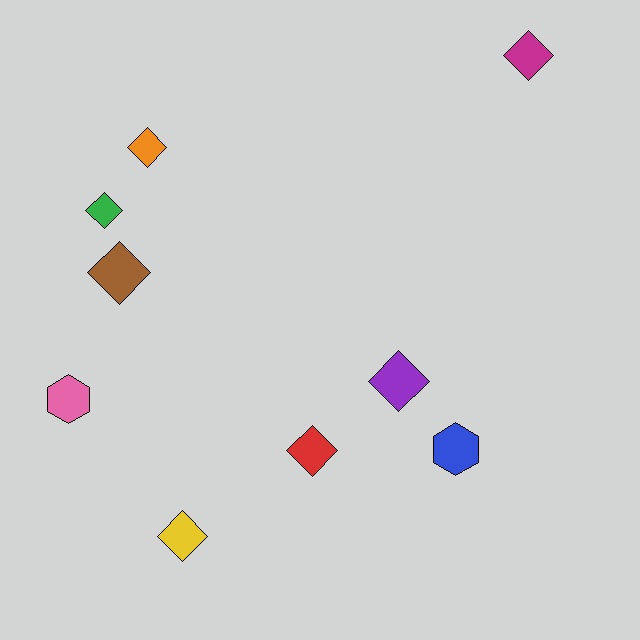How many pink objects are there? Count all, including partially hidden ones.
There is 1 pink object.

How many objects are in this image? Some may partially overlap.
There are 9 objects.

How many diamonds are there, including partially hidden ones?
There are 7 diamonds.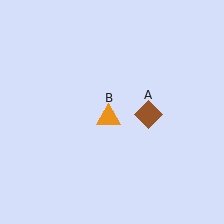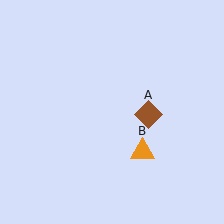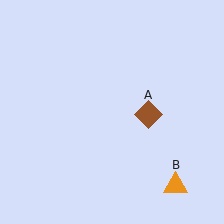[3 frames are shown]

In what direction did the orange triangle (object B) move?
The orange triangle (object B) moved down and to the right.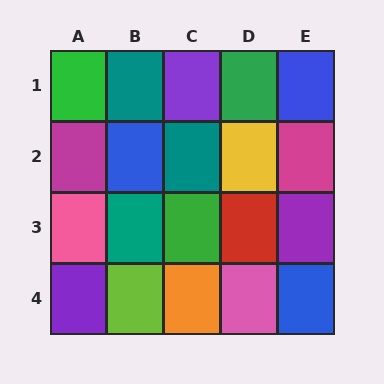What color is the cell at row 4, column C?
Orange.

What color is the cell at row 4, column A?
Purple.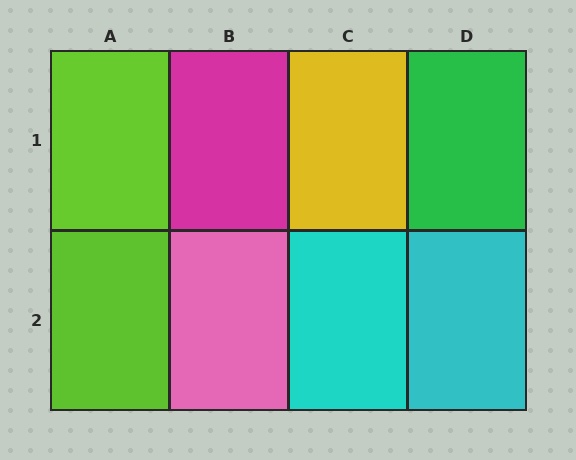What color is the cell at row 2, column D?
Cyan.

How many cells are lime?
2 cells are lime.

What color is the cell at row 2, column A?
Lime.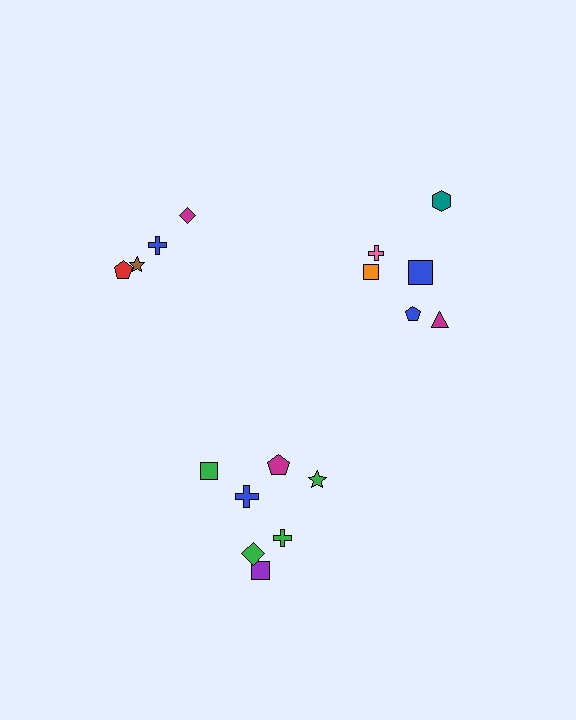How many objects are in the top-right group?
There are 6 objects.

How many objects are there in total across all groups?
There are 17 objects.